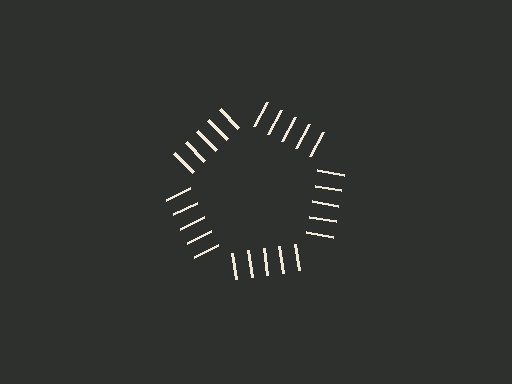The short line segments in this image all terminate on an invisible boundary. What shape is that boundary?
An illusory pentagon — the line segments terminate on its edges but no continuous stroke is drawn.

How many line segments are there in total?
25 — 5 along each of the 5 edges.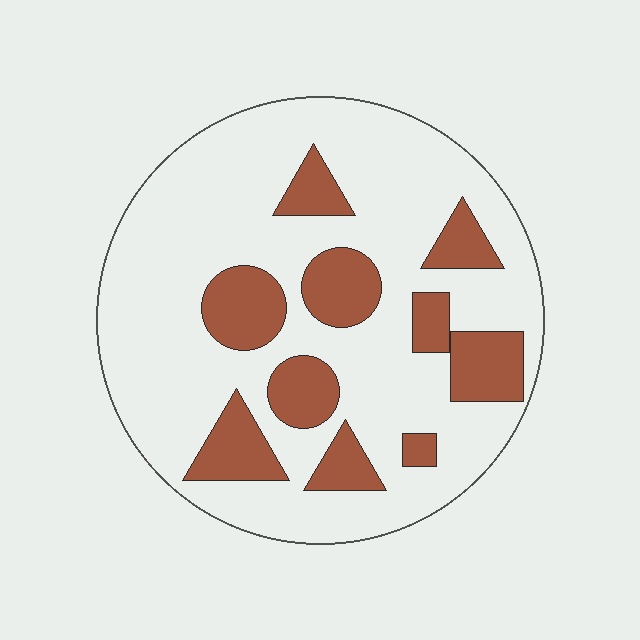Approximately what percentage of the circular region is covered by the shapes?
Approximately 25%.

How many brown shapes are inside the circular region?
10.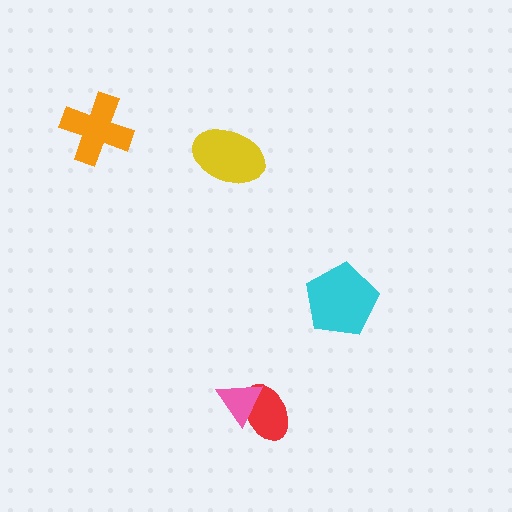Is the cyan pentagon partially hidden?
No, no other shape covers it.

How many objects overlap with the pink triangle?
1 object overlaps with the pink triangle.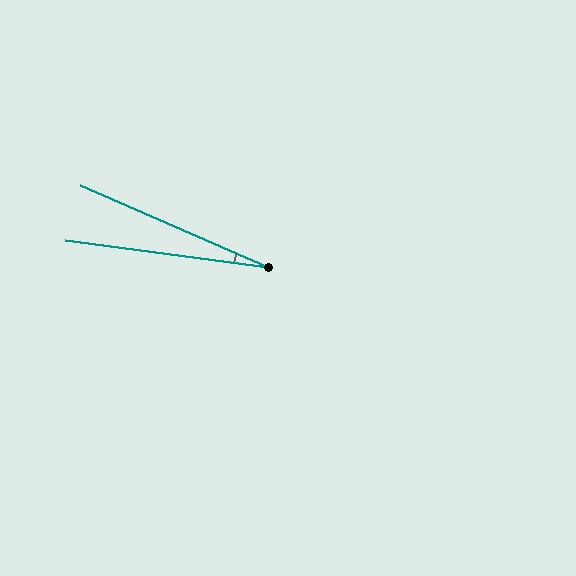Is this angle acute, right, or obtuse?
It is acute.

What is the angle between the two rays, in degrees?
Approximately 16 degrees.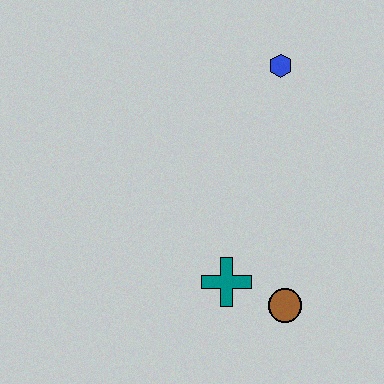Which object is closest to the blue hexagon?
The teal cross is closest to the blue hexagon.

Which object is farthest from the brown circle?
The blue hexagon is farthest from the brown circle.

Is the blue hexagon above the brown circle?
Yes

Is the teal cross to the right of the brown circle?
No